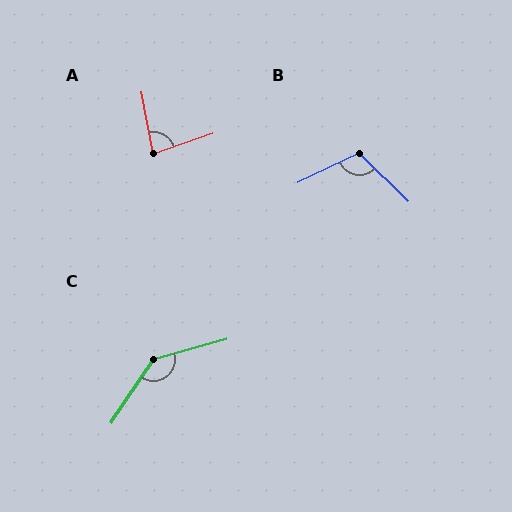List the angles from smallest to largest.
A (81°), B (110°), C (140°).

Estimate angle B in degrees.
Approximately 110 degrees.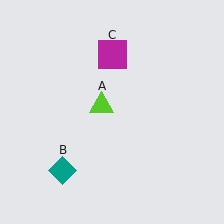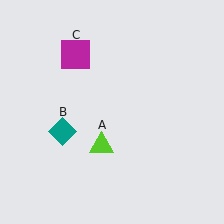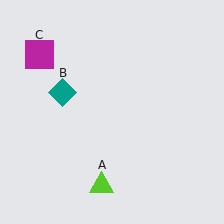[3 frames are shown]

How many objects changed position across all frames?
3 objects changed position: lime triangle (object A), teal diamond (object B), magenta square (object C).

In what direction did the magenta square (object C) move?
The magenta square (object C) moved left.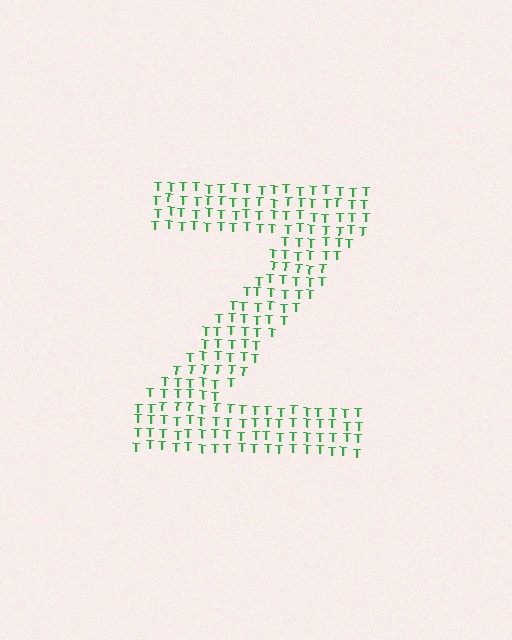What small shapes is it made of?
It is made of small letter T's.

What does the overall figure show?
The overall figure shows the letter Z.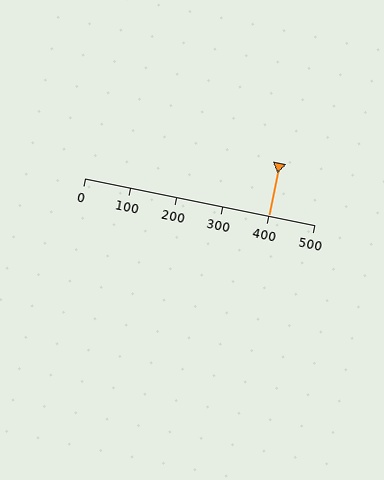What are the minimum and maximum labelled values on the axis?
The axis runs from 0 to 500.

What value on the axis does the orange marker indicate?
The marker indicates approximately 400.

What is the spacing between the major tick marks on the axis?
The major ticks are spaced 100 apart.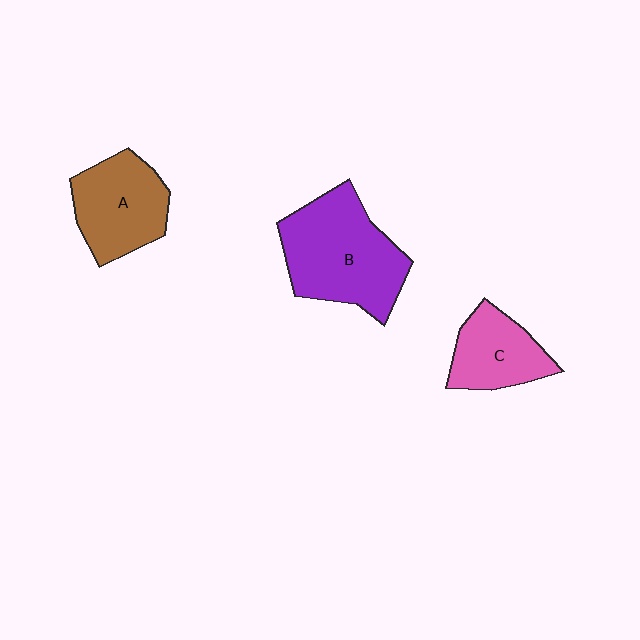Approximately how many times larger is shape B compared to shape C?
Approximately 1.8 times.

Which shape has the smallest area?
Shape C (pink).